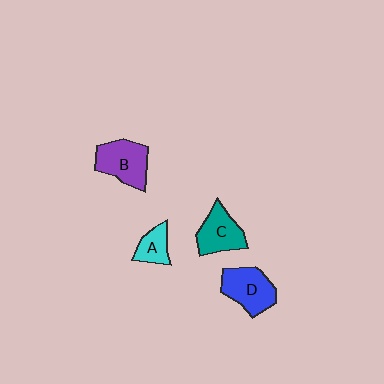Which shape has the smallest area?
Shape A (cyan).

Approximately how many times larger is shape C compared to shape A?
Approximately 1.6 times.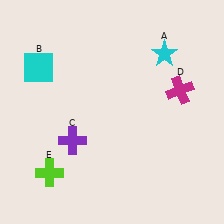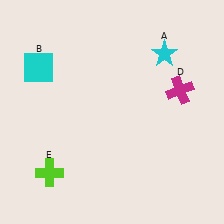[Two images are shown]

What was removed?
The purple cross (C) was removed in Image 2.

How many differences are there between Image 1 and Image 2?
There is 1 difference between the two images.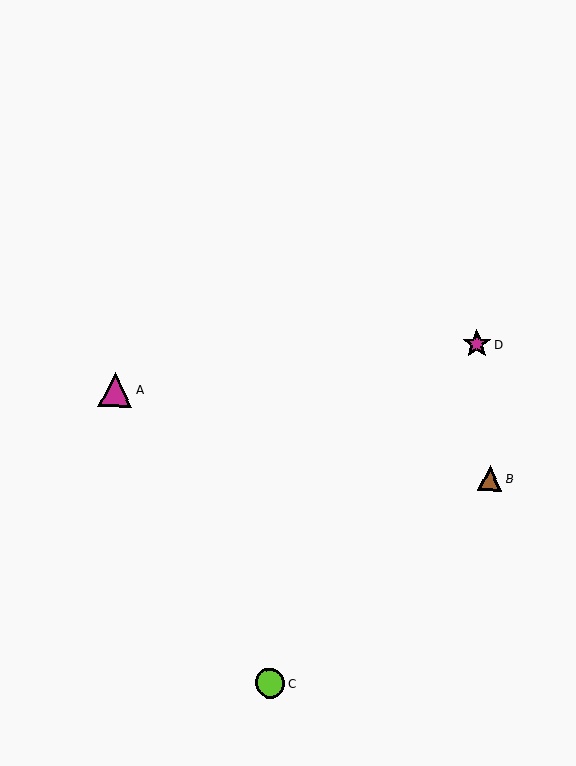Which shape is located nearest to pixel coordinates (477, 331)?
The magenta star (labeled D) at (477, 344) is nearest to that location.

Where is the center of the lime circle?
The center of the lime circle is at (270, 683).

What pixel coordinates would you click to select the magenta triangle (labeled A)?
Click at (116, 390) to select the magenta triangle A.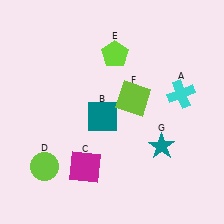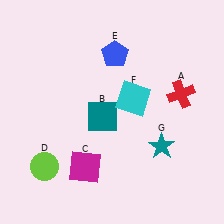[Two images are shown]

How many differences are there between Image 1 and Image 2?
There are 3 differences between the two images.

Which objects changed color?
A changed from cyan to red. E changed from lime to blue. F changed from lime to cyan.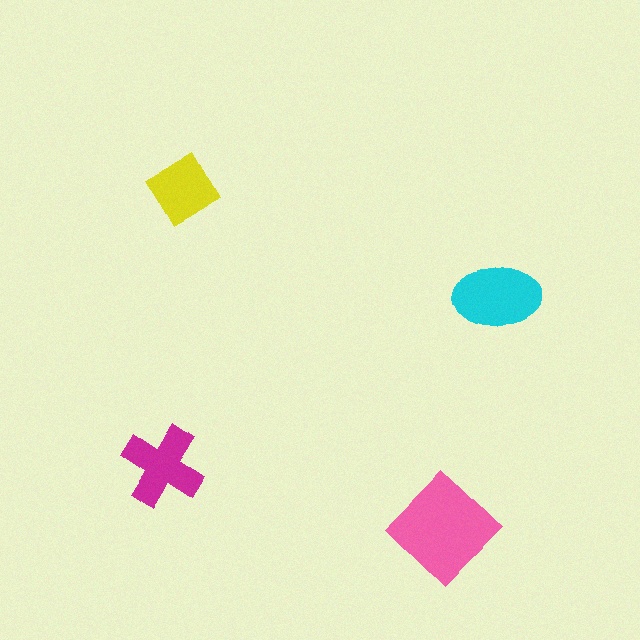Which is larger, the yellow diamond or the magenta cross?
The magenta cross.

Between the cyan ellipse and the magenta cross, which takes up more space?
The cyan ellipse.